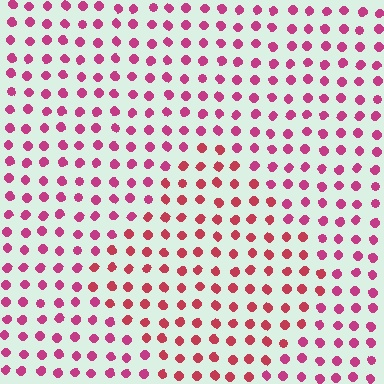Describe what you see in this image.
The image is filled with small magenta elements in a uniform arrangement. A diamond-shaped region is visible where the elements are tinted to a slightly different hue, forming a subtle color boundary.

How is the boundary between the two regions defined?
The boundary is defined purely by a slight shift in hue (about 23 degrees). Spacing, size, and orientation are identical on both sides.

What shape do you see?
I see a diamond.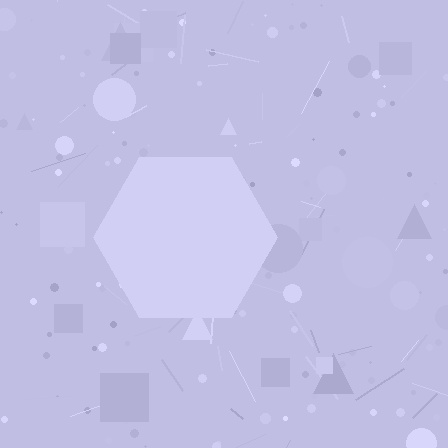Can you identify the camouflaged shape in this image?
The camouflaged shape is a hexagon.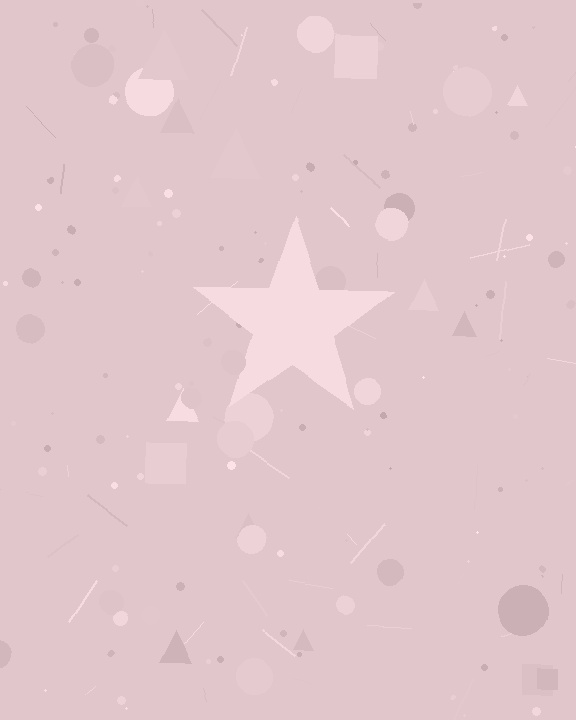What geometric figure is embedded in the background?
A star is embedded in the background.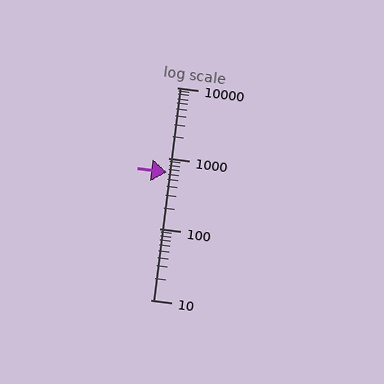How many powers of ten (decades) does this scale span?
The scale spans 3 decades, from 10 to 10000.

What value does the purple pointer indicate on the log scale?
The pointer indicates approximately 640.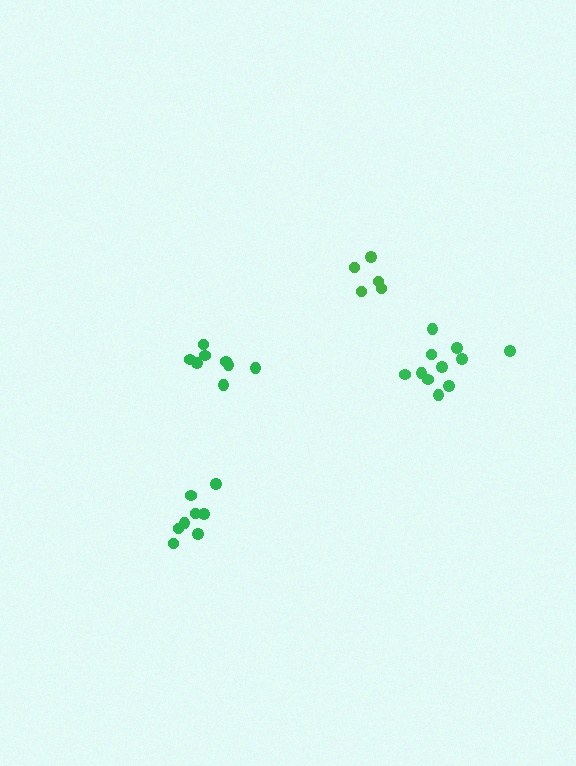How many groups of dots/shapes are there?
There are 4 groups.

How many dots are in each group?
Group 1: 8 dots, Group 2: 8 dots, Group 3: 5 dots, Group 4: 11 dots (32 total).